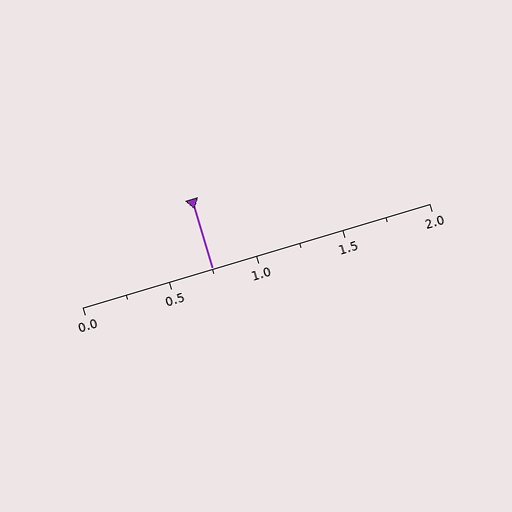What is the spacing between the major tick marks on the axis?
The major ticks are spaced 0.5 apart.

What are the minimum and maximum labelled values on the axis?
The axis runs from 0.0 to 2.0.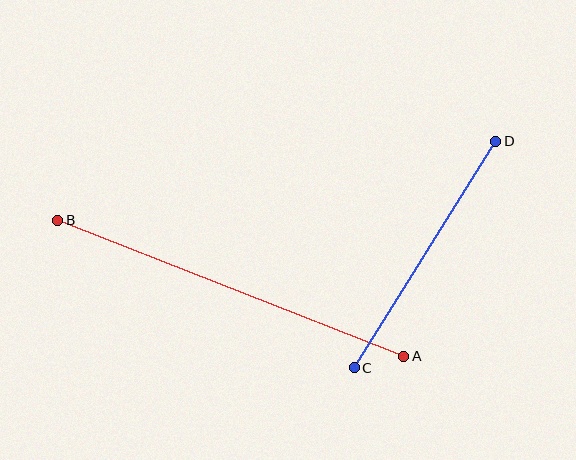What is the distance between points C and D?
The distance is approximately 267 pixels.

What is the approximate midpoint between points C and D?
The midpoint is at approximately (425, 254) pixels.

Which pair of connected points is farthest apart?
Points A and B are farthest apart.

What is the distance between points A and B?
The distance is approximately 371 pixels.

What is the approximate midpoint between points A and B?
The midpoint is at approximately (231, 288) pixels.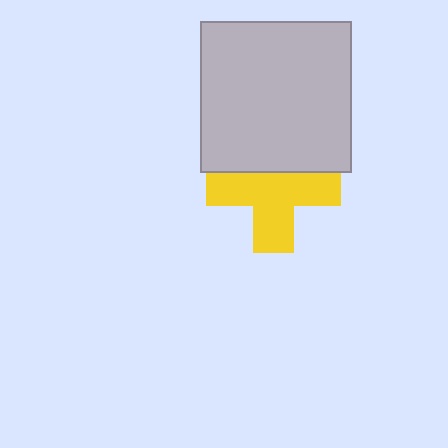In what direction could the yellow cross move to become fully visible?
The yellow cross could move down. That would shift it out from behind the light gray square entirely.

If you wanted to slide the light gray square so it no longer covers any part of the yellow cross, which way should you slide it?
Slide it up — that is the most direct way to separate the two shapes.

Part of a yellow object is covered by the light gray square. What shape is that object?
It is a cross.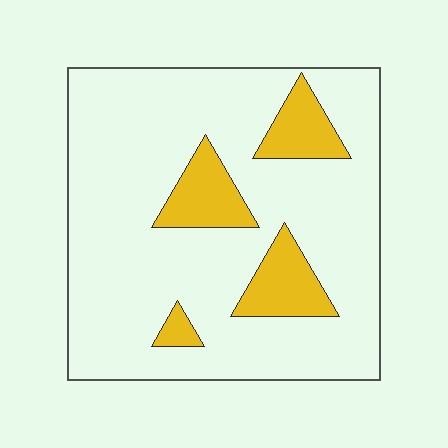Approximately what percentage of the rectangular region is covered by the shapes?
Approximately 15%.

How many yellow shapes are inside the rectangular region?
4.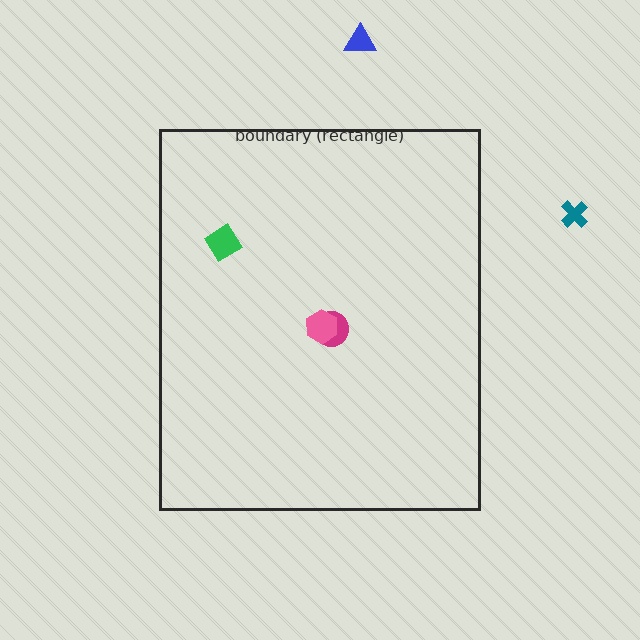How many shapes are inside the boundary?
3 inside, 2 outside.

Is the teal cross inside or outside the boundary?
Outside.